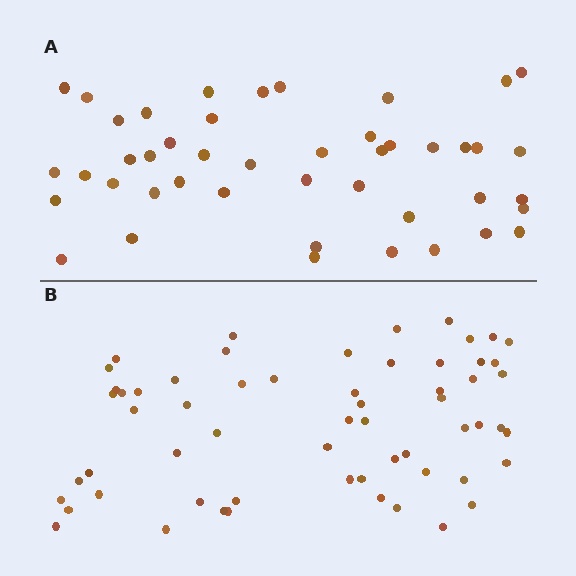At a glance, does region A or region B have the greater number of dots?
Region B (the bottom region) has more dots.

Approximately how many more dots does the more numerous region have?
Region B has approximately 15 more dots than region A.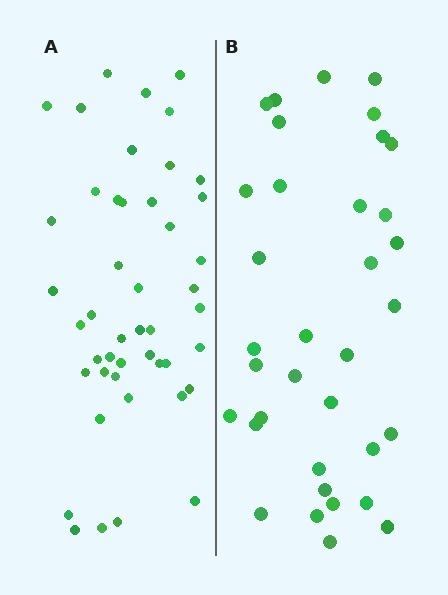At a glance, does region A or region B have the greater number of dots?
Region A (the left region) has more dots.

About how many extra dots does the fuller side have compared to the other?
Region A has roughly 12 or so more dots than region B.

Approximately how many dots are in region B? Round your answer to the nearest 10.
About 40 dots. (The exact count is 35, which rounds to 40.)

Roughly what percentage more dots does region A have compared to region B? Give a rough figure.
About 30% more.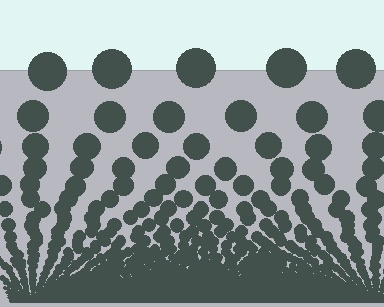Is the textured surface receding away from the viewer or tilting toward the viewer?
The surface appears to tilt toward the viewer. Texture elements get larger and sparser toward the top.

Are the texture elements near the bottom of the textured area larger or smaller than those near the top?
Smaller. The gradient is inverted — elements near the bottom are smaller and denser.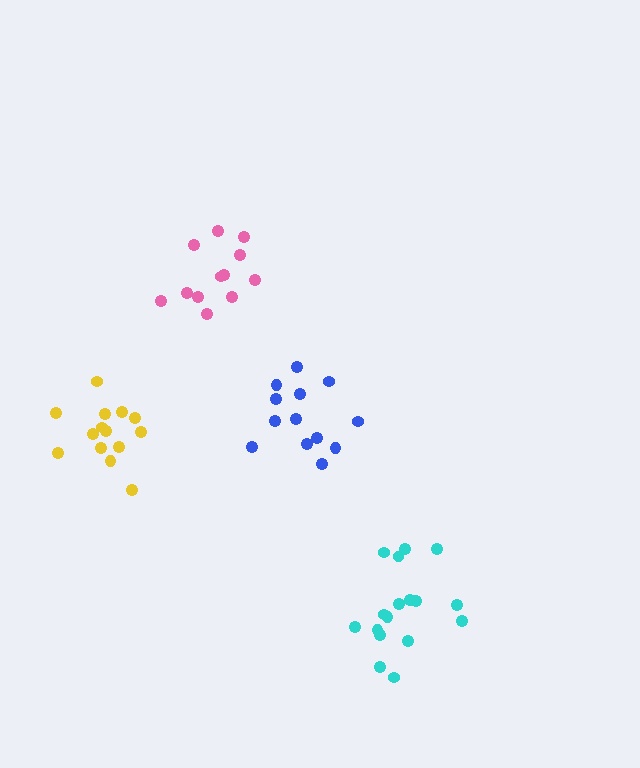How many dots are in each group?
Group 1: 14 dots, Group 2: 17 dots, Group 3: 12 dots, Group 4: 13 dots (56 total).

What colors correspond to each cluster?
The clusters are colored: yellow, cyan, pink, blue.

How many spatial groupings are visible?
There are 4 spatial groupings.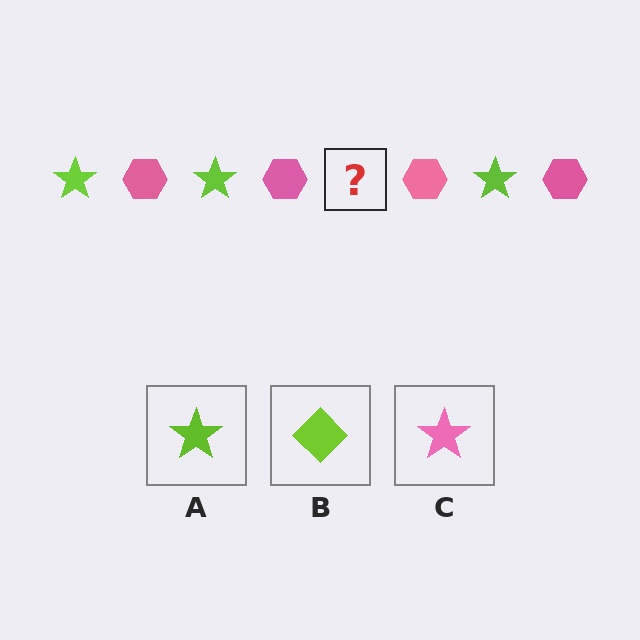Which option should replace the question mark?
Option A.